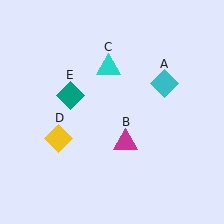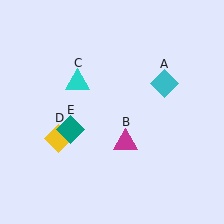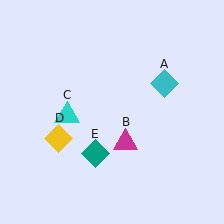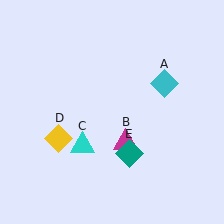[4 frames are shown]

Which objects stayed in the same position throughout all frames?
Cyan diamond (object A) and magenta triangle (object B) and yellow diamond (object D) remained stationary.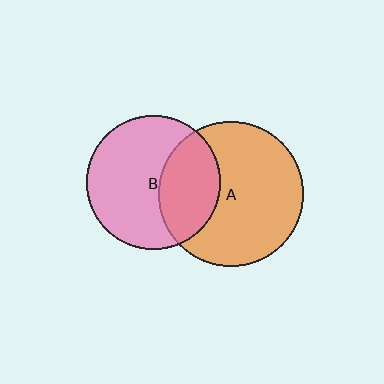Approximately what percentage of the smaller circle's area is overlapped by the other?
Approximately 35%.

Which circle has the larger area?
Circle A (orange).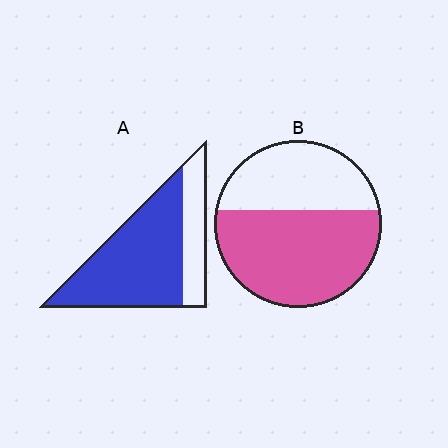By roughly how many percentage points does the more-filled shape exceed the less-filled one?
By roughly 15 percentage points (A over B).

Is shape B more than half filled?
Yes.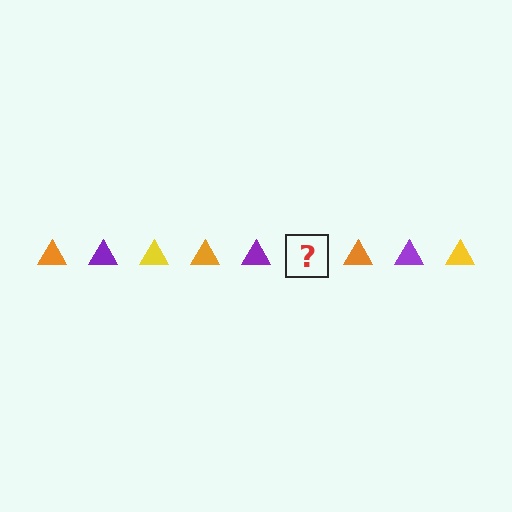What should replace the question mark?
The question mark should be replaced with a yellow triangle.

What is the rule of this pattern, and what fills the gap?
The rule is that the pattern cycles through orange, purple, yellow triangles. The gap should be filled with a yellow triangle.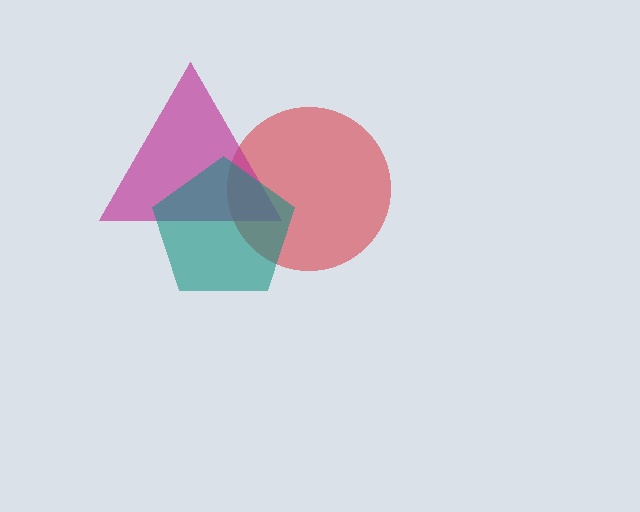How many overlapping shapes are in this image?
There are 3 overlapping shapes in the image.